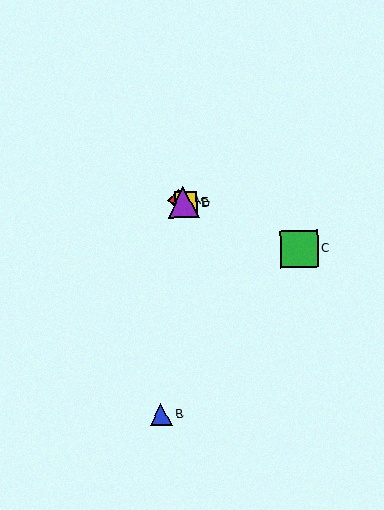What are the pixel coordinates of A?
Object A is at (179, 200).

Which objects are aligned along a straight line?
Objects A, C, D, E are aligned along a straight line.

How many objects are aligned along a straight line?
4 objects (A, C, D, E) are aligned along a straight line.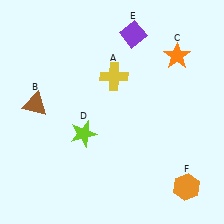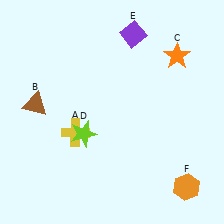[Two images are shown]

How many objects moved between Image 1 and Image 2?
1 object moved between the two images.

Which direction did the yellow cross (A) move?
The yellow cross (A) moved down.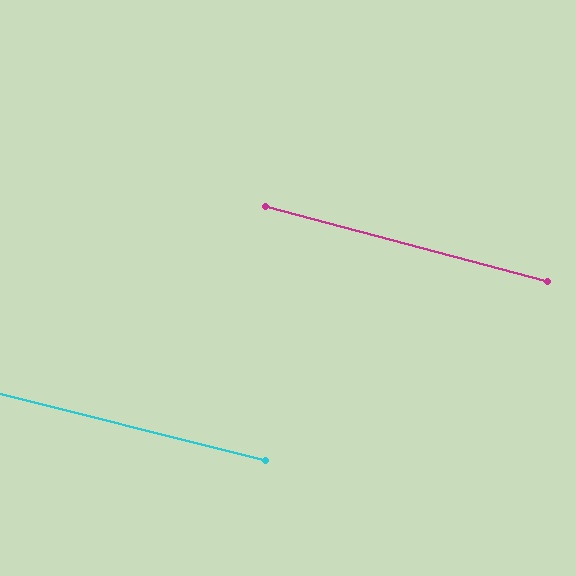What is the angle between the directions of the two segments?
Approximately 1 degree.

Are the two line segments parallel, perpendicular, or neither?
Parallel — their directions differ by only 0.9°.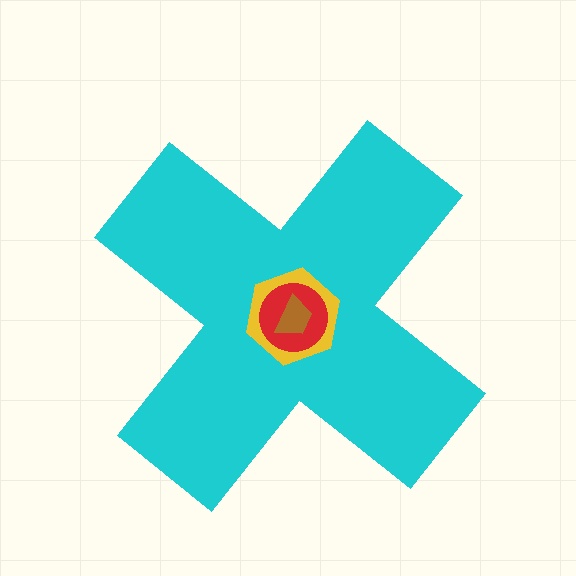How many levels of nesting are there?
4.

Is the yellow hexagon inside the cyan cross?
Yes.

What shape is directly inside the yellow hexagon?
The red circle.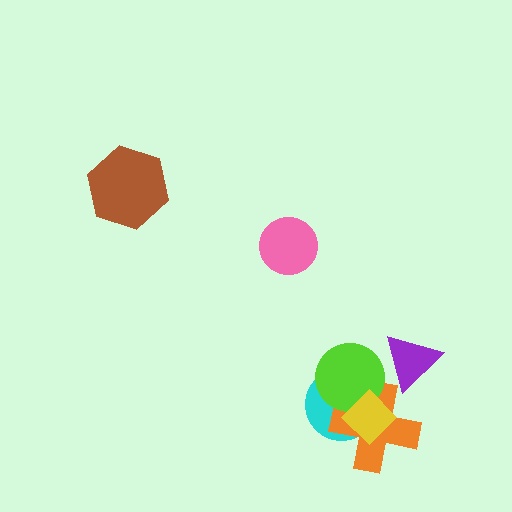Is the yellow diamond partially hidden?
No, no other shape covers it.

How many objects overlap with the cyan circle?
3 objects overlap with the cyan circle.